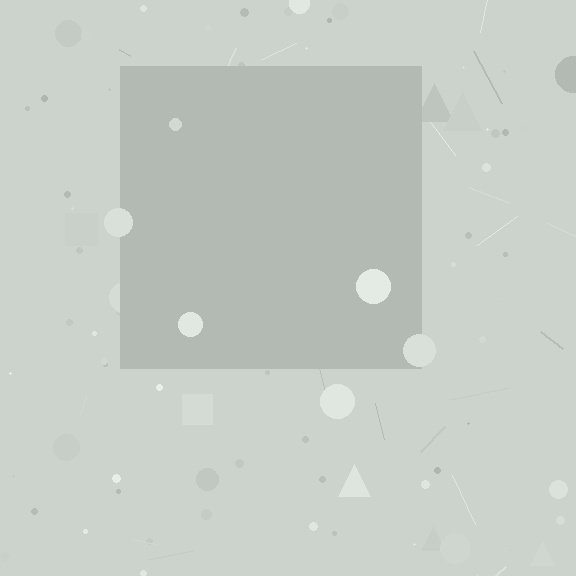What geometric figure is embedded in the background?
A square is embedded in the background.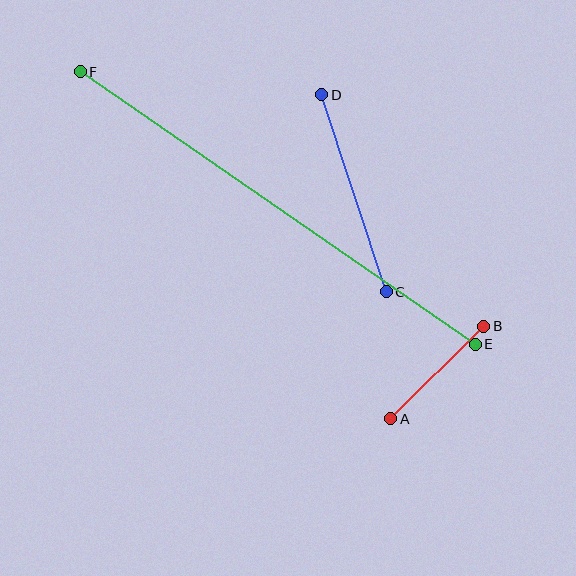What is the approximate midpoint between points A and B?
The midpoint is at approximately (437, 372) pixels.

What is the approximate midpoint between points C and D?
The midpoint is at approximately (354, 193) pixels.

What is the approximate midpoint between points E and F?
The midpoint is at approximately (278, 208) pixels.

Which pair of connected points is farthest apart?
Points E and F are farthest apart.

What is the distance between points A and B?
The distance is approximately 131 pixels.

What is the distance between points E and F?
The distance is approximately 480 pixels.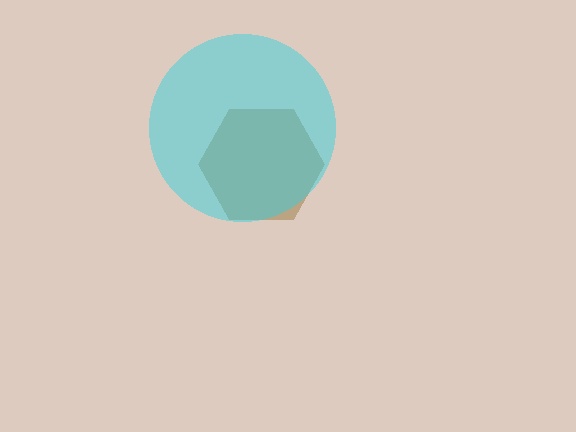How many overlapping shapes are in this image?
There are 2 overlapping shapes in the image.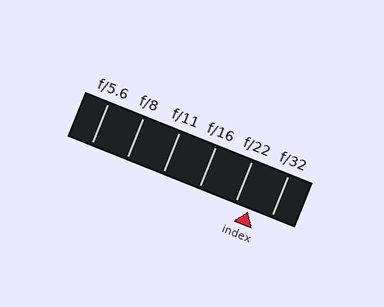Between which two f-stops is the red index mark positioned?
The index mark is between f/22 and f/32.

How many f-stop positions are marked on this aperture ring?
There are 6 f-stop positions marked.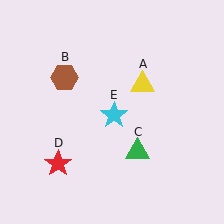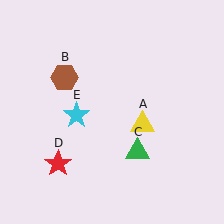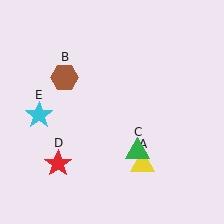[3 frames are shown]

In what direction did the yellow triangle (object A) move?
The yellow triangle (object A) moved down.